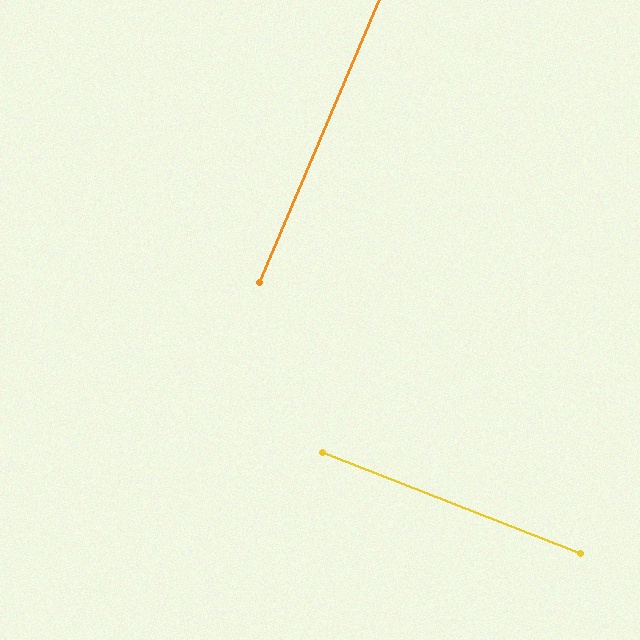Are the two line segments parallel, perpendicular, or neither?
Perpendicular — they meet at approximately 89°.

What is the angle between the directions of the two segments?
Approximately 89 degrees.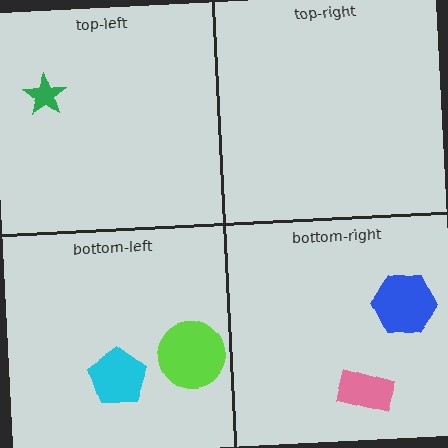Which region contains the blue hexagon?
The bottom-right region.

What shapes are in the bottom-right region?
The pink rectangle, the blue hexagon.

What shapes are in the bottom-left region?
The cyan pentagon, the lime circle.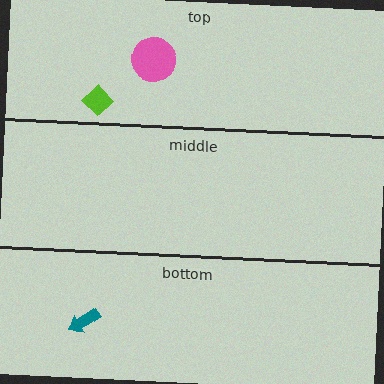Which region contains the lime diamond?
The top region.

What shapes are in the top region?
The lime diamond, the pink circle.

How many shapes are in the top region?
2.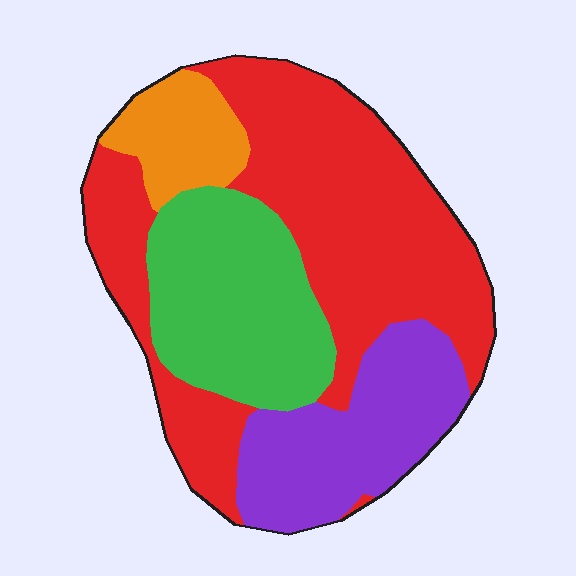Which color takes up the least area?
Orange, at roughly 10%.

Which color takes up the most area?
Red, at roughly 50%.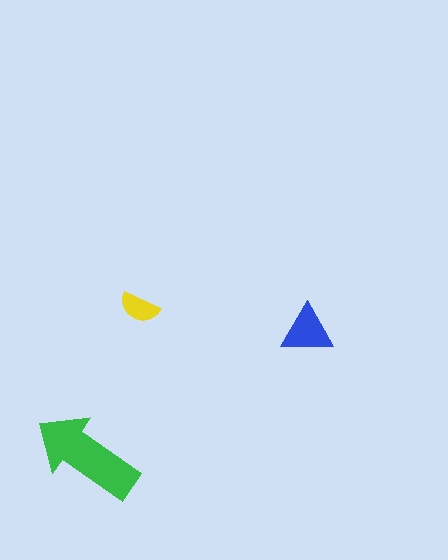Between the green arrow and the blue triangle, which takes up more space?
The green arrow.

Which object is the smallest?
The yellow semicircle.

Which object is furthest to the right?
The blue triangle is rightmost.